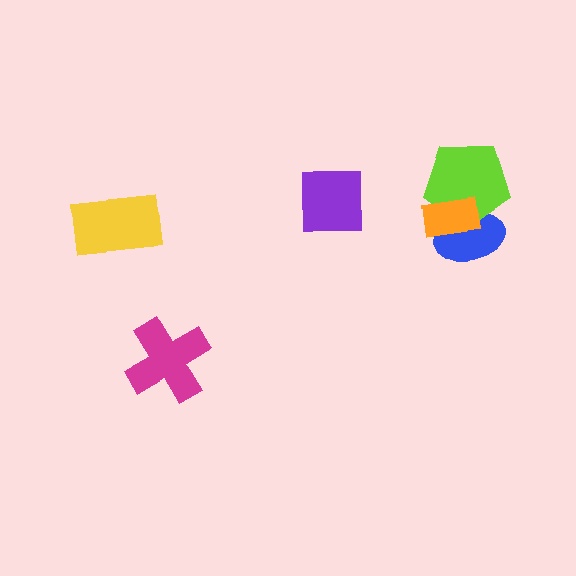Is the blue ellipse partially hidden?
Yes, it is partially covered by another shape.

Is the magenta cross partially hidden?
No, no other shape covers it.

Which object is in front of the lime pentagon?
The orange rectangle is in front of the lime pentagon.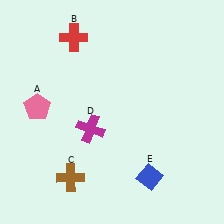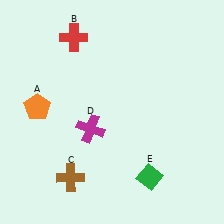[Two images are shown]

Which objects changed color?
A changed from pink to orange. E changed from blue to green.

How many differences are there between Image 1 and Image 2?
There are 2 differences between the two images.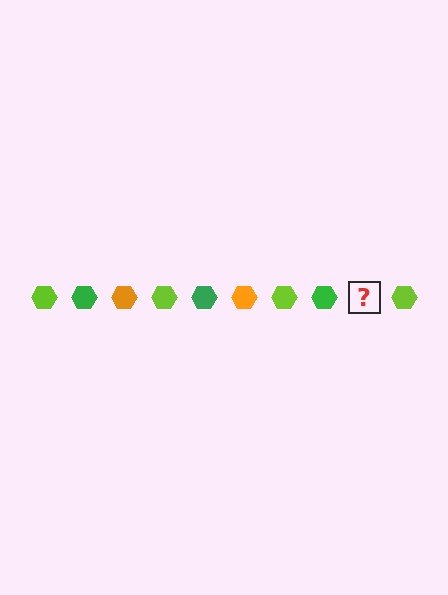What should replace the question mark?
The question mark should be replaced with an orange hexagon.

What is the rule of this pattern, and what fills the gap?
The rule is that the pattern cycles through lime, green, orange hexagons. The gap should be filled with an orange hexagon.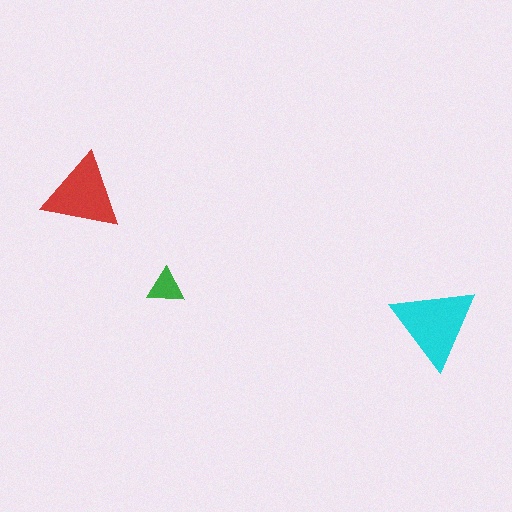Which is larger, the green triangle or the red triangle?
The red one.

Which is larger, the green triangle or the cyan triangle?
The cyan one.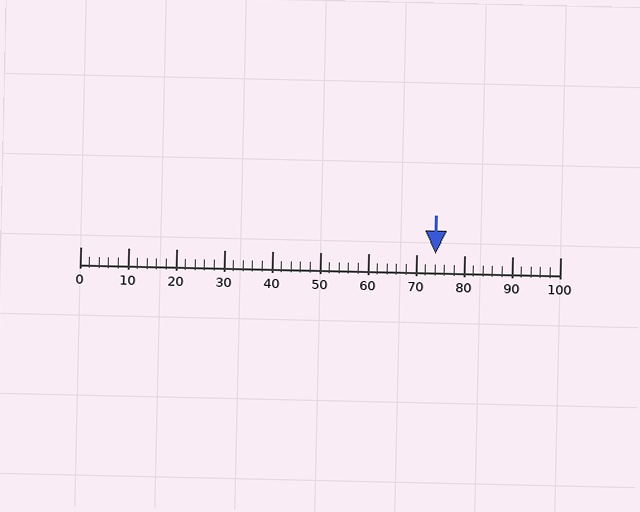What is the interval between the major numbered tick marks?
The major tick marks are spaced 10 units apart.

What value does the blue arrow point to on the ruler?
The blue arrow points to approximately 74.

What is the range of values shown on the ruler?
The ruler shows values from 0 to 100.